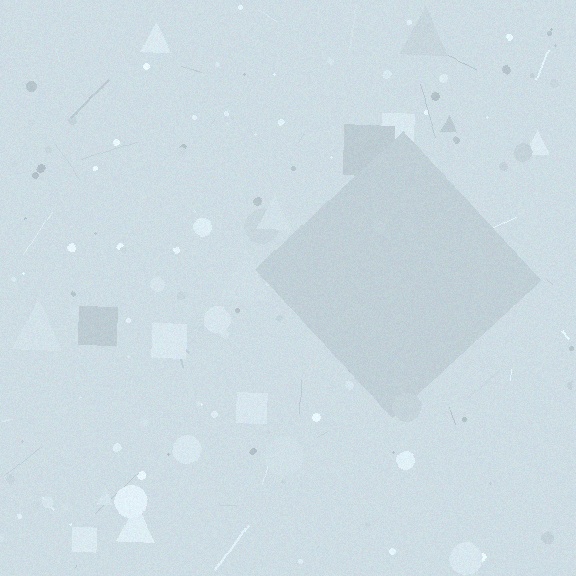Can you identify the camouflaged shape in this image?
The camouflaged shape is a diamond.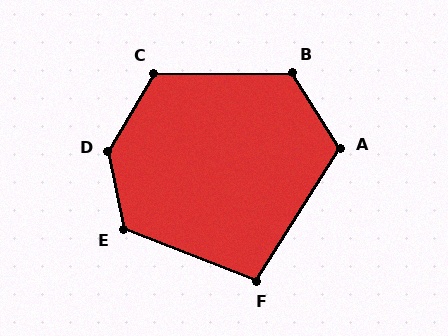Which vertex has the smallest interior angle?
F, at approximately 101 degrees.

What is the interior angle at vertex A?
Approximately 116 degrees (obtuse).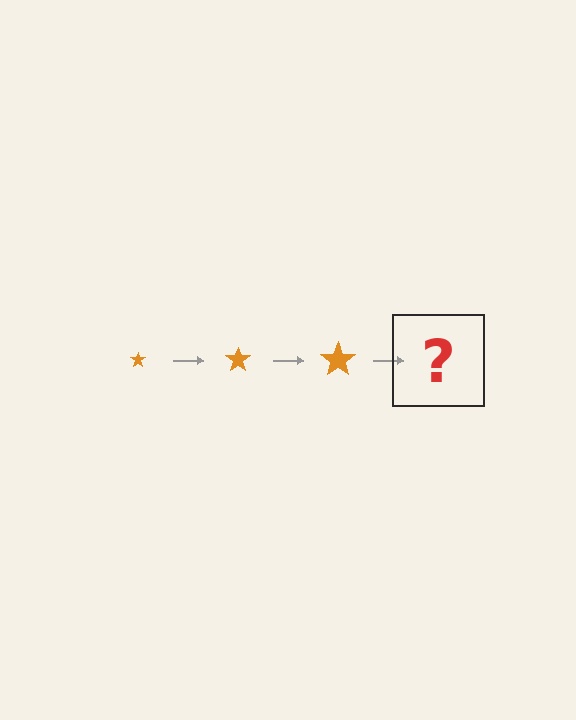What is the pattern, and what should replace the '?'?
The pattern is that the star gets progressively larger each step. The '?' should be an orange star, larger than the previous one.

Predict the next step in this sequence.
The next step is an orange star, larger than the previous one.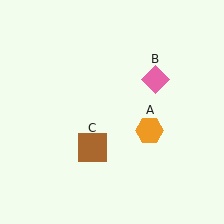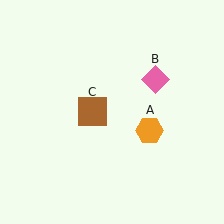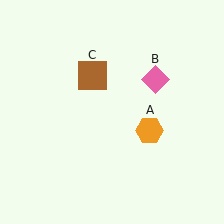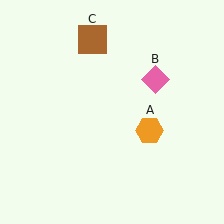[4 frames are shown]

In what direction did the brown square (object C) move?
The brown square (object C) moved up.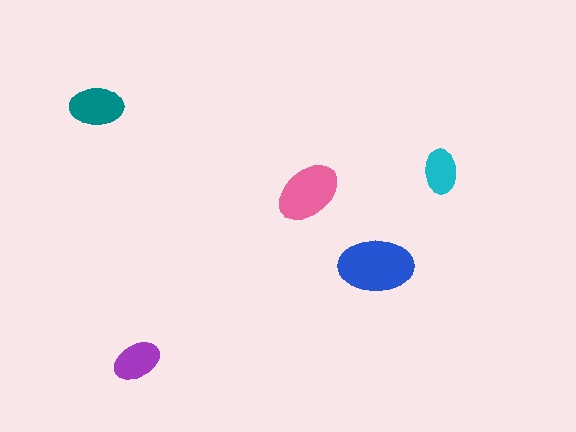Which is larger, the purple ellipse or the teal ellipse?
The teal one.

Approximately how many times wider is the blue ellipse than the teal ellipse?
About 1.5 times wider.